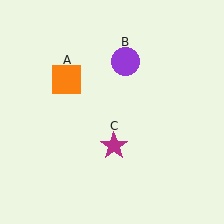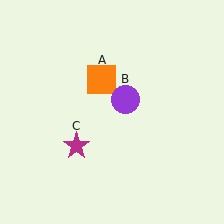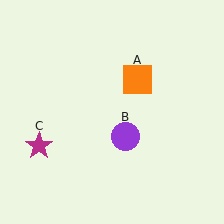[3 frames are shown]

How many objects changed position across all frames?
3 objects changed position: orange square (object A), purple circle (object B), magenta star (object C).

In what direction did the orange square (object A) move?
The orange square (object A) moved right.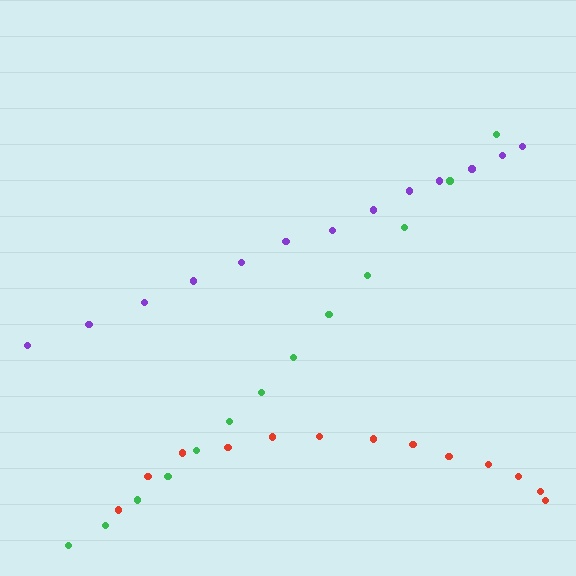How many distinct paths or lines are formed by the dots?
There are 3 distinct paths.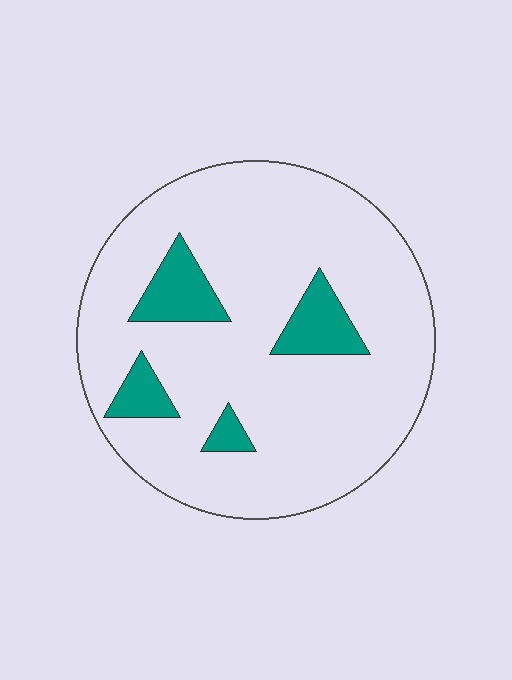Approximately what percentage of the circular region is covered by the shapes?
Approximately 15%.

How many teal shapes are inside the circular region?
4.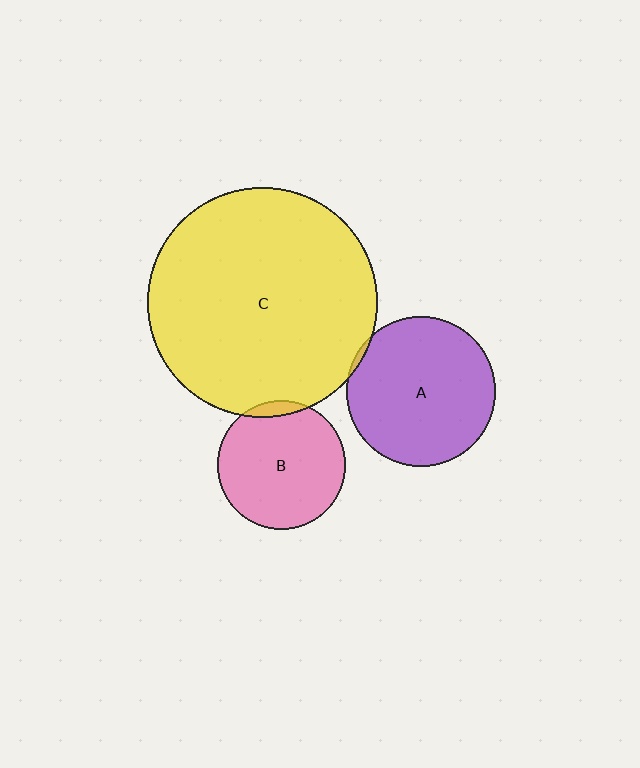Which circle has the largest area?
Circle C (yellow).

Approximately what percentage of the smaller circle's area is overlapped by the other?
Approximately 5%.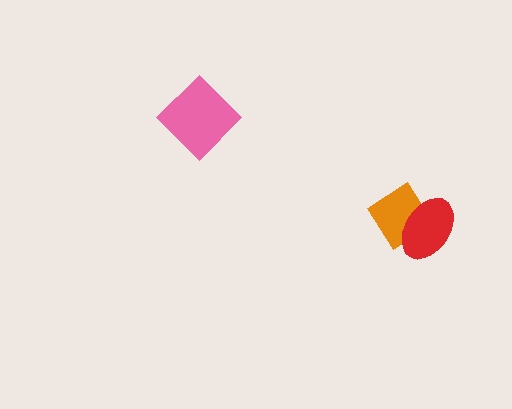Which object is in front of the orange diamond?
The red ellipse is in front of the orange diamond.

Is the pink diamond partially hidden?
No, no other shape covers it.